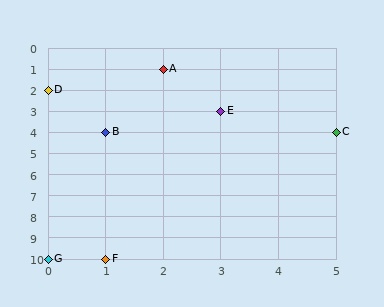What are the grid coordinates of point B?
Point B is at grid coordinates (1, 4).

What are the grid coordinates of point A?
Point A is at grid coordinates (2, 1).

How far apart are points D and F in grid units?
Points D and F are 1 column and 8 rows apart (about 8.1 grid units diagonally).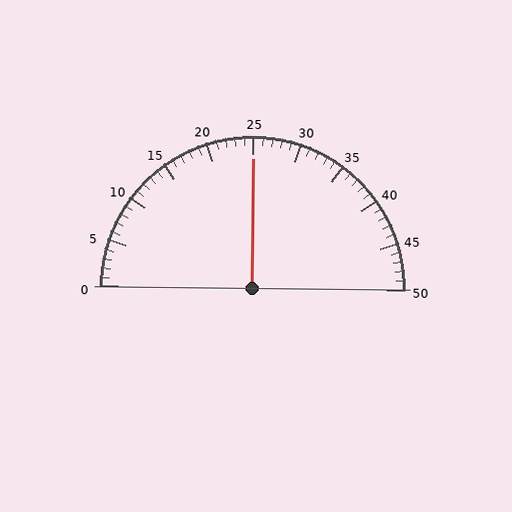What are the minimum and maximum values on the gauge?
The gauge ranges from 0 to 50.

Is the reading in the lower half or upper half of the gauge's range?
The reading is in the upper half of the range (0 to 50).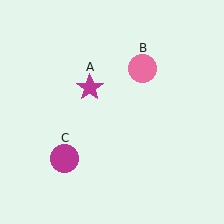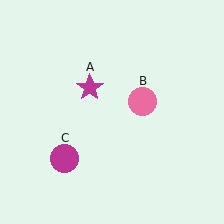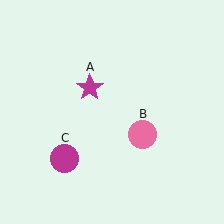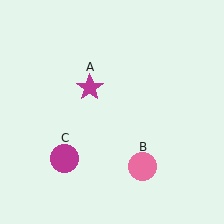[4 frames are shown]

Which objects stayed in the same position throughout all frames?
Magenta star (object A) and magenta circle (object C) remained stationary.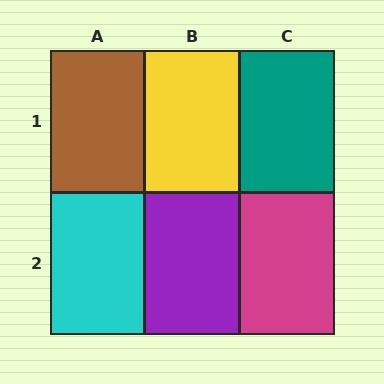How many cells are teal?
1 cell is teal.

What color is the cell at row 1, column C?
Teal.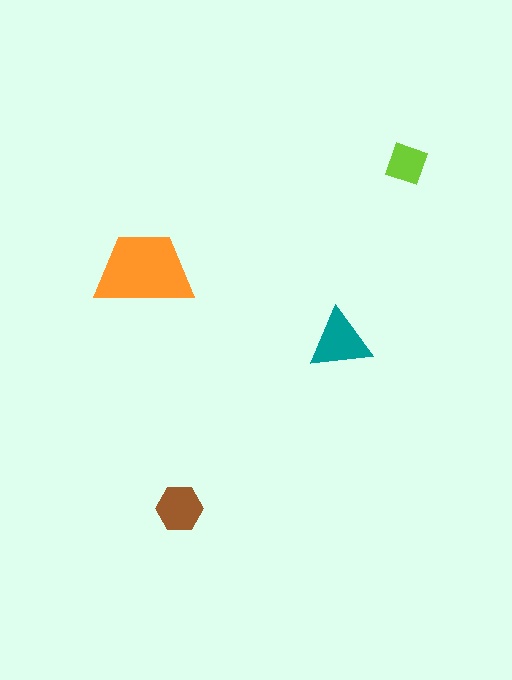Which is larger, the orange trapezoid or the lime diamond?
The orange trapezoid.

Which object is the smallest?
The lime diamond.